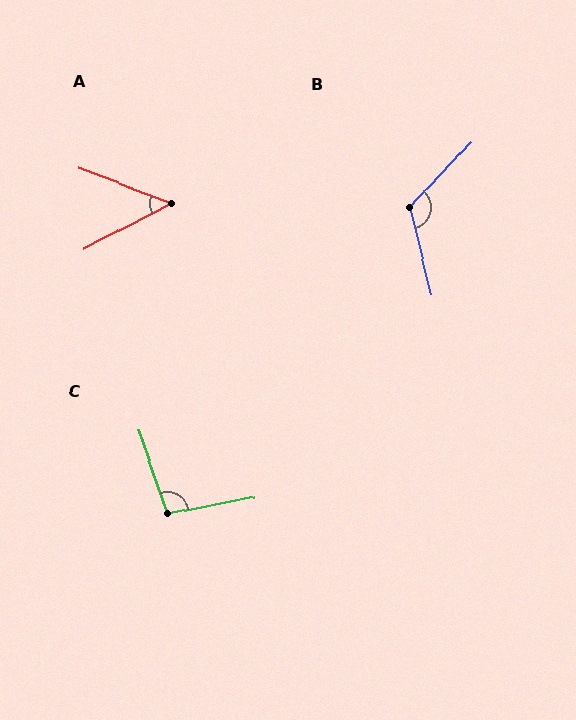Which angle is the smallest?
A, at approximately 48 degrees.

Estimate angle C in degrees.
Approximately 98 degrees.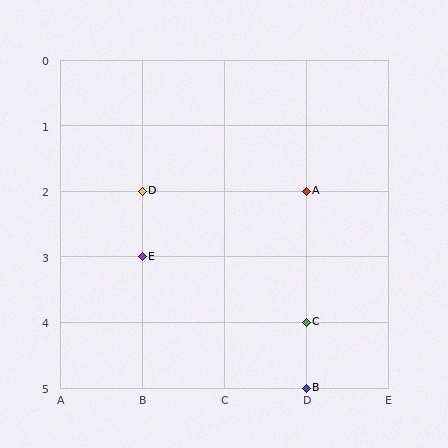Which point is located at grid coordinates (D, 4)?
Point C is at (D, 4).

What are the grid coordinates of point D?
Point D is at grid coordinates (B, 2).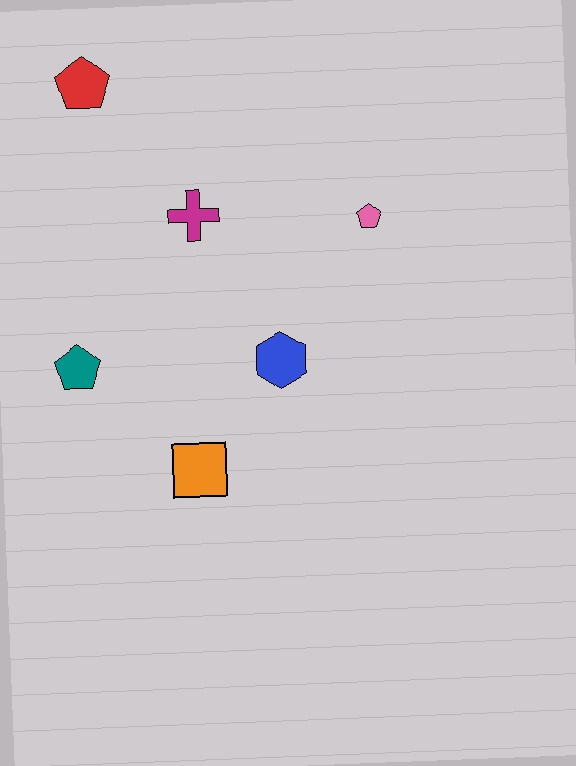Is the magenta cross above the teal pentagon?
Yes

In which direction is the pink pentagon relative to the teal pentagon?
The pink pentagon is to the right of the teal pentagon.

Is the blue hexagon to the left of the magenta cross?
No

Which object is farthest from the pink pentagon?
The teal pentagon is farthest from the pink pentagon.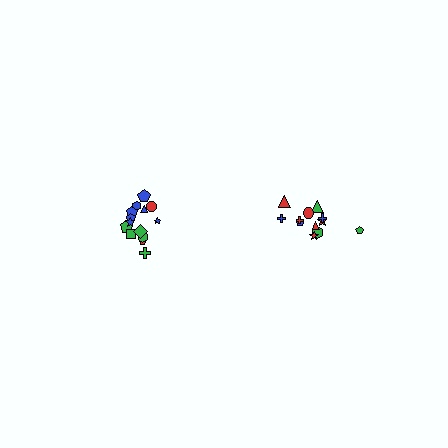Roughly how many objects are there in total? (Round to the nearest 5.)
Roughly 25 objects in total.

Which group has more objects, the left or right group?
The left group.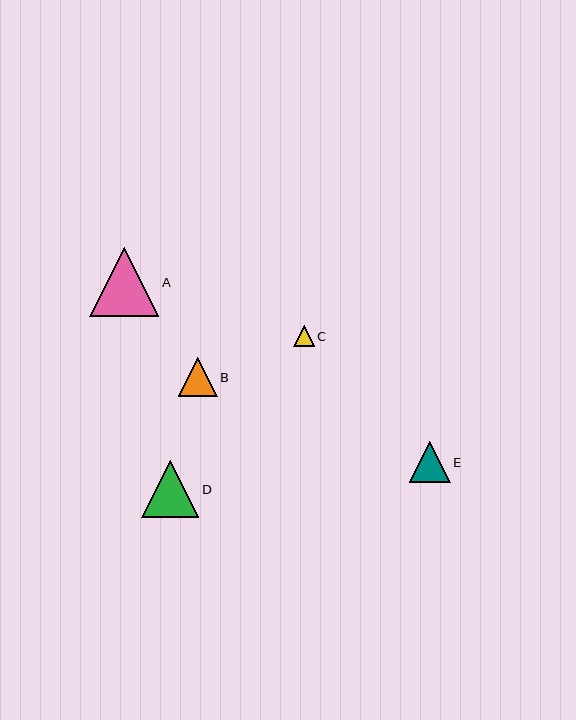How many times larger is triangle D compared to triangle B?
Triangle D is approximately 1.5 times the size of triangle B.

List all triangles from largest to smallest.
From largest to smallest: A, D, E, B, C.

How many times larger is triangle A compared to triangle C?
Triangle A is approximately 3.4 times the size of triangle C.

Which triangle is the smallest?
Triangle C is the smallest with a size of approximately 21 pixels.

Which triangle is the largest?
Triangle A is the largest with a size of approximately 69 pixels.